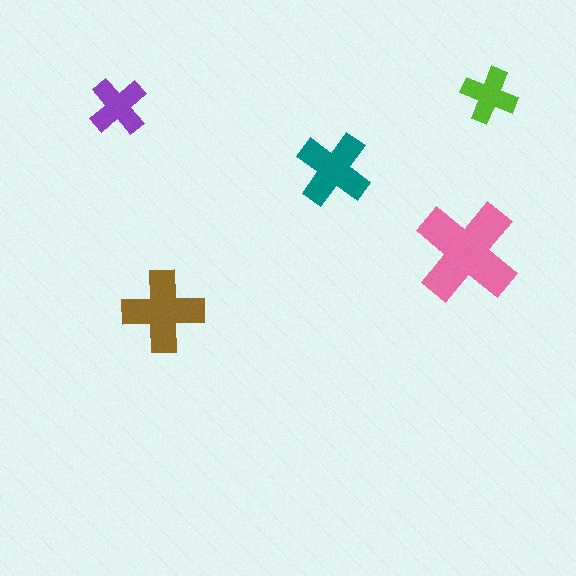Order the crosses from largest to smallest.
the pink one, the brown one, the teal one, the purple one, the lime one.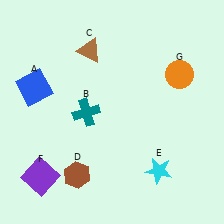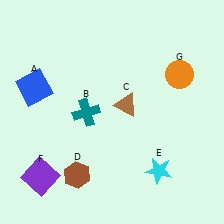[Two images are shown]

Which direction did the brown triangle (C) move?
The brown triangle (C) moved down.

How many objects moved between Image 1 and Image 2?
1 object moved between the two images.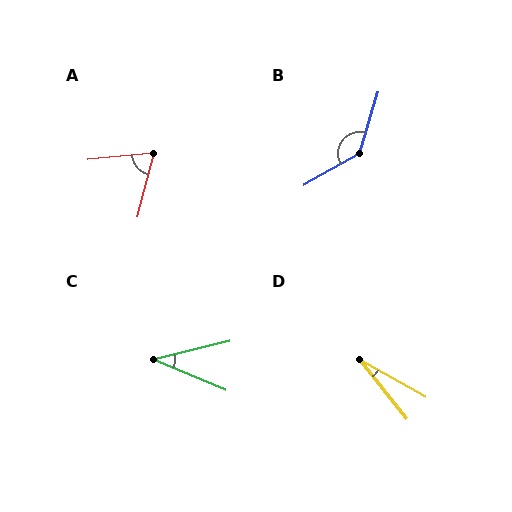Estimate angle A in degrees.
Approximately 70 degrees.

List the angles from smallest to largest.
D (22°), C (36°), A (70°), B (137°).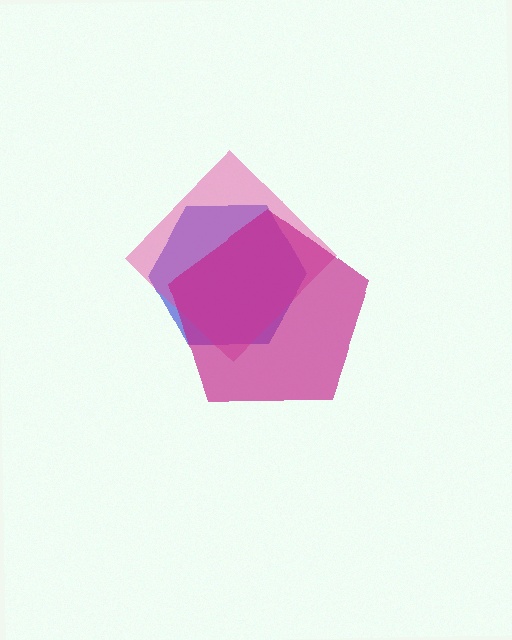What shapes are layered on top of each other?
The layered shapes are: a blue hexagon, a pink diamond, a magenta pentagon.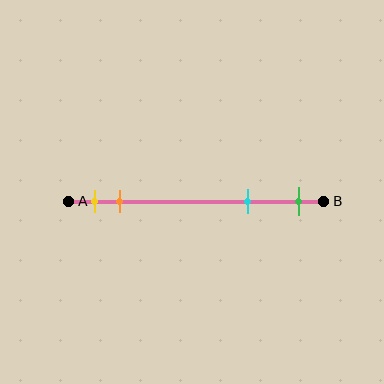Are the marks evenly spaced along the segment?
No, the marks are not evenly spaced.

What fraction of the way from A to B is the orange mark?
The orange mark is approximately 20% (0.2) of the way from A to B.